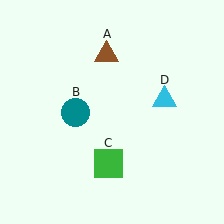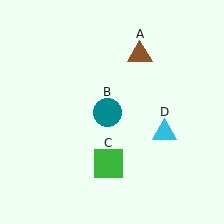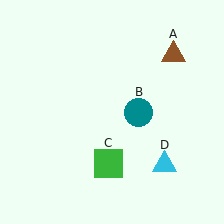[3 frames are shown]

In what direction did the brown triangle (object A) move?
The brown triangle (object A) moved right.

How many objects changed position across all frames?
3 objects changed position: brown triangle (object A), teal circle (object B), cyan triangle (object D).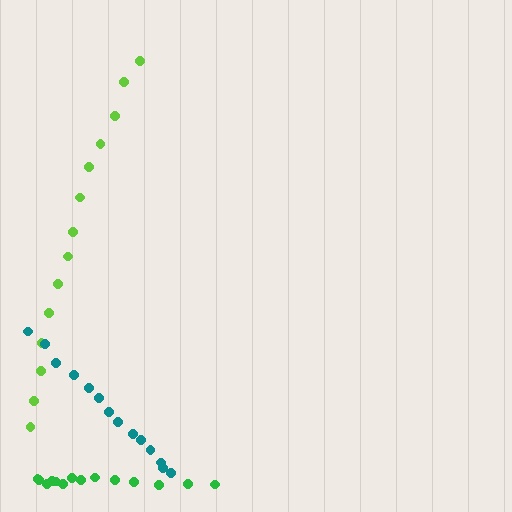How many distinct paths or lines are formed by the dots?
There are 3 distinct paths.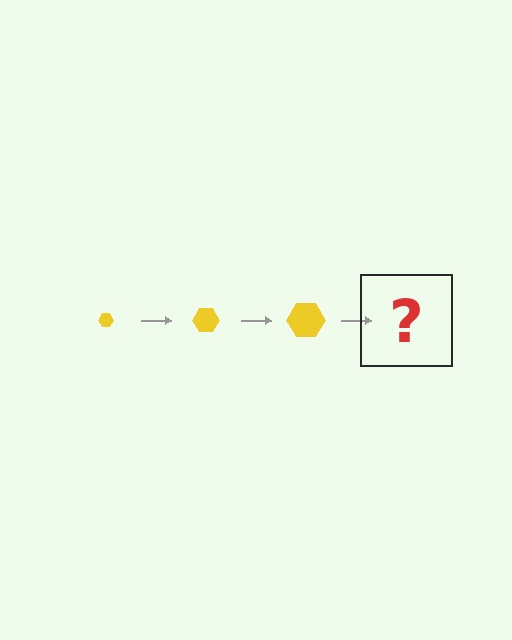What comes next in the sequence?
The next element should be a yellow hexagon, larger than the previous one.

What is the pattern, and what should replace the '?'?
The pattern is that the hexagon gets progressively larger each step. The '?' should be a yellow hexagon, larger than the previous one.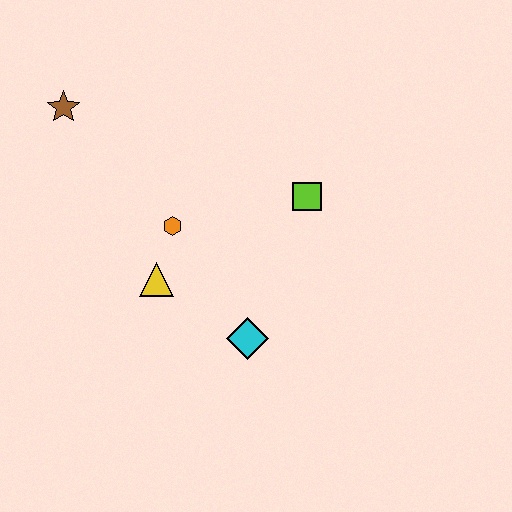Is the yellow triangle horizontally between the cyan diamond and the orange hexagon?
No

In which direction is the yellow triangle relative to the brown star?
The yellow triangle is below the brown star.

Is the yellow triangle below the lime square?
Yes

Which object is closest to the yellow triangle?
The orange hexagon is closest to the yellow triangle.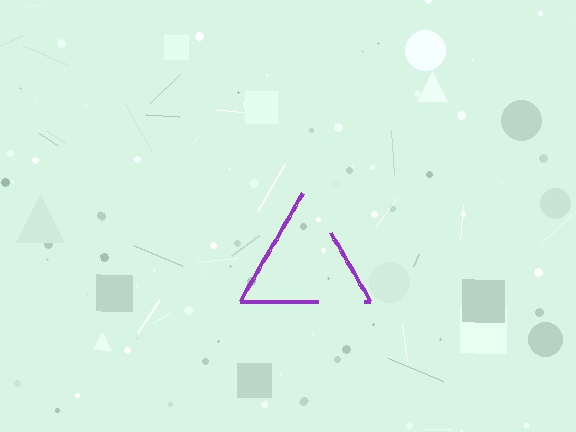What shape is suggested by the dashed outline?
The dashed outline suggests a triangle.